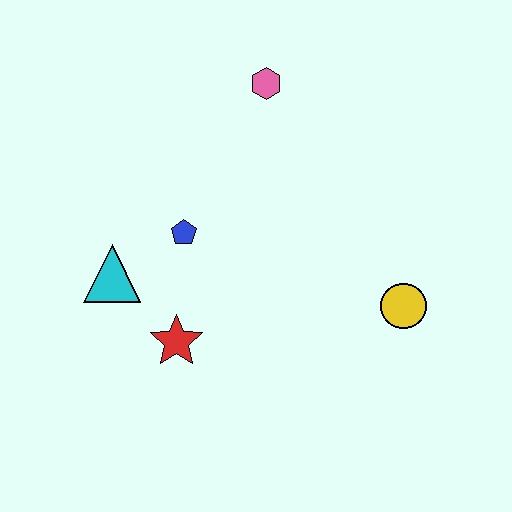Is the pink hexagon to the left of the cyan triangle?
No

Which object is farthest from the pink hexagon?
The red star is farthest from the pink hexagon.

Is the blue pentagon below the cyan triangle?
No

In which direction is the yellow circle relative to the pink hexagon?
The yellow circle is below the pink hexagon.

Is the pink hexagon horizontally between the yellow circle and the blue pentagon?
Yes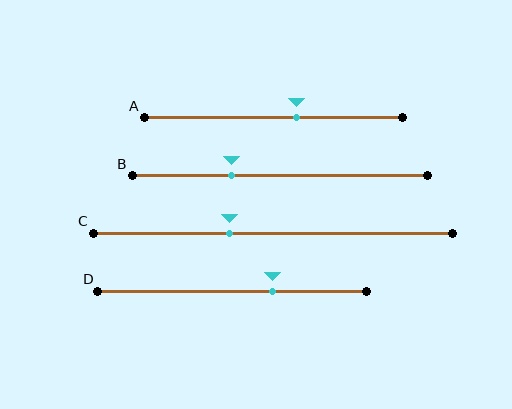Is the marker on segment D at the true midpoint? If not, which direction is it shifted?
No, the marker on segment D is shifted to the right by about 15% of the segment length.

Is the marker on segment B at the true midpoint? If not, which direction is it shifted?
No, the marker on segment B is shifted to the left by about 16% of the segment length.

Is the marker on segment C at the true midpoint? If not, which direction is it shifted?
No, the marker on segment C is shifted to the left by about 12% of the segment length.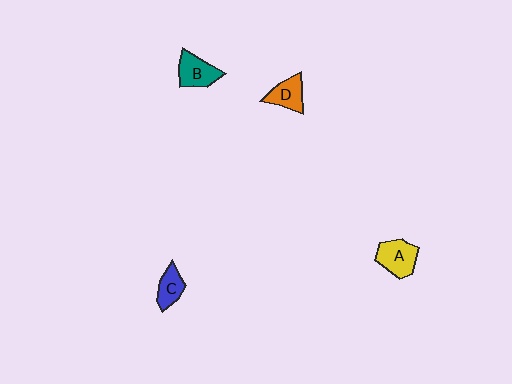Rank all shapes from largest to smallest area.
From largest to smallest: A (yellow), B (teal), D (orange), C (blue).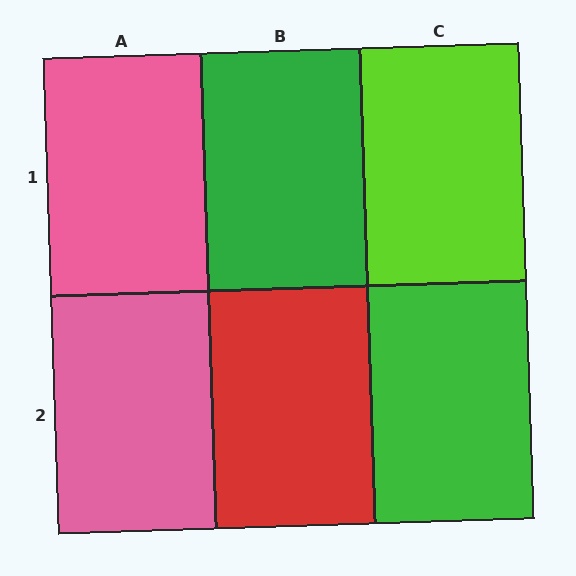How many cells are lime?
1 cell is lime.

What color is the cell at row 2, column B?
Red.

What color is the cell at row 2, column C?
Green.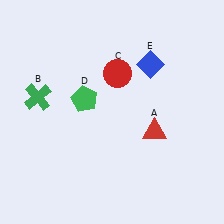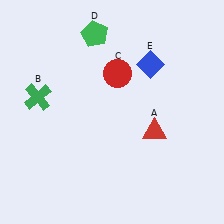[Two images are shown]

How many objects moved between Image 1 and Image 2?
1 object moved between the two images.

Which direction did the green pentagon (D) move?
The green pentagon (D) moved up.